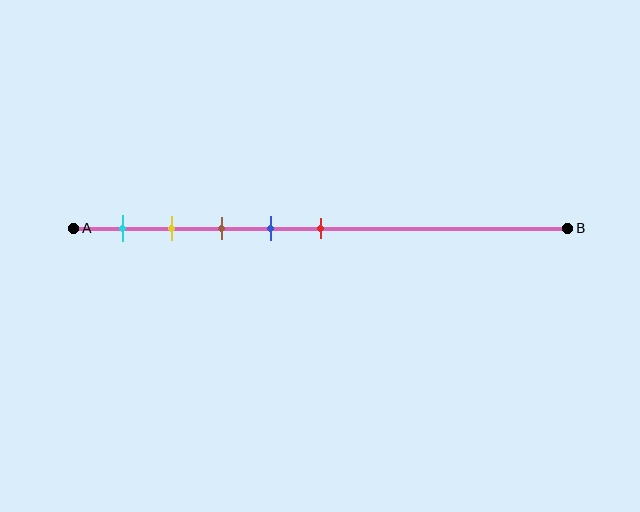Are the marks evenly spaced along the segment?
Yes, the marks are approximately evenly spaced.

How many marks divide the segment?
There are 5 marks dividing the segment.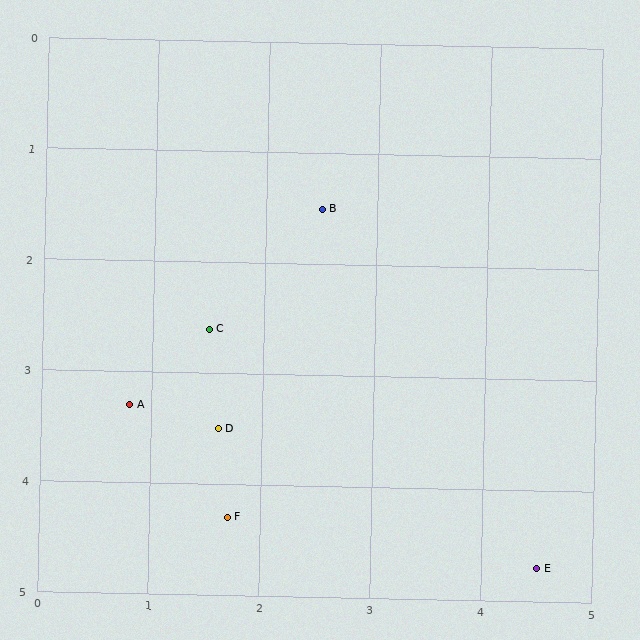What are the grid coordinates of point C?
Point C is at approximately (1.5, 2.6).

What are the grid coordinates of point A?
Point A is at approximately (0.8, 3.3).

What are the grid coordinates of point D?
Point D is at approximately (1.6, 3.5).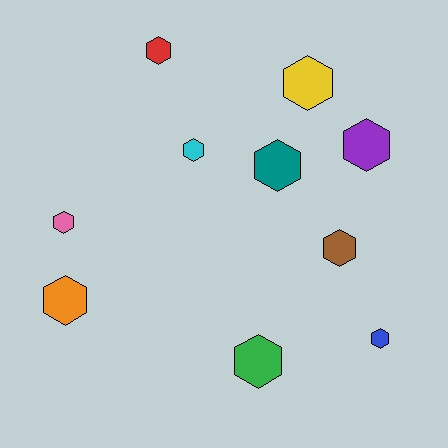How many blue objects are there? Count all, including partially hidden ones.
There is 1 blue object.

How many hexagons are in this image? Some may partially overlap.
There are 10 hexagons.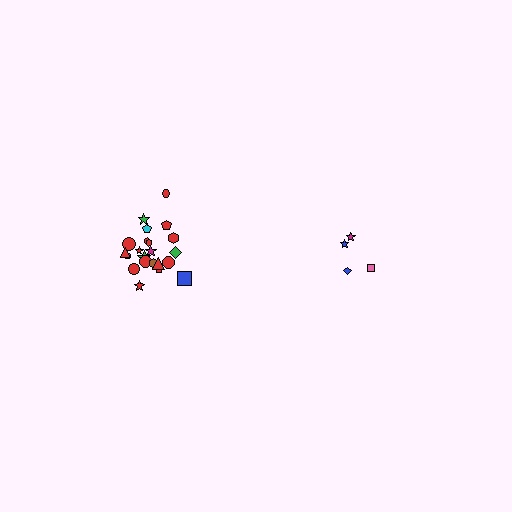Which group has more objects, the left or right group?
The left group.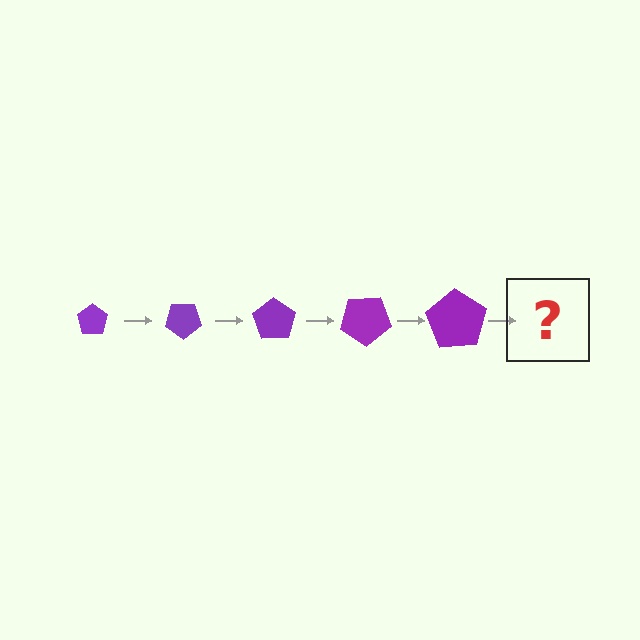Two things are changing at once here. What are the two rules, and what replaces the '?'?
The two rules are that the pentagon grows larger each step and it rotates 35 degrees each step. The '?' should be a pentagon, larger than the previous one and rotated 175 degrees from the start.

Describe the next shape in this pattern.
It should be a pentagon, larger than the previous one and rotated 175 degrees from the start.